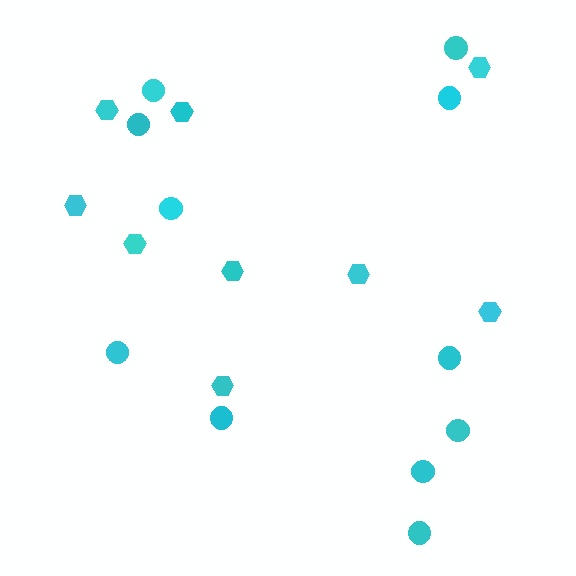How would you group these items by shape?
There are 2 groups: one group of circles (11) and one group of hexagons (9).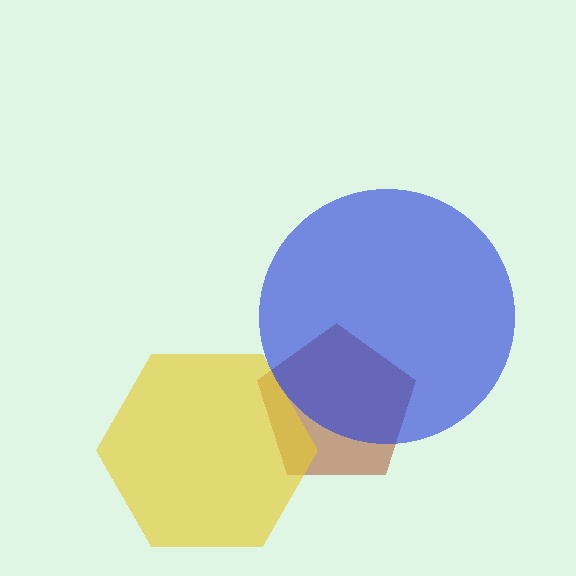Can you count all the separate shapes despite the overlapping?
Yes, there are 3 separate shapes.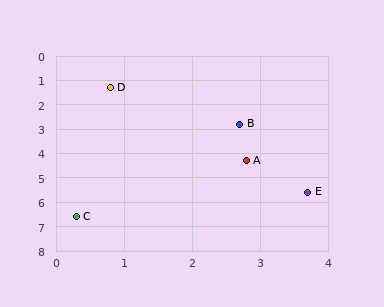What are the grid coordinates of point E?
Point E is at approximately (3.7, 5.6).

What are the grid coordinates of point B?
Point B is at approximately (2.7, 2.8).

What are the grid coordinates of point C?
Point C is at approximately (0.3, 6.6).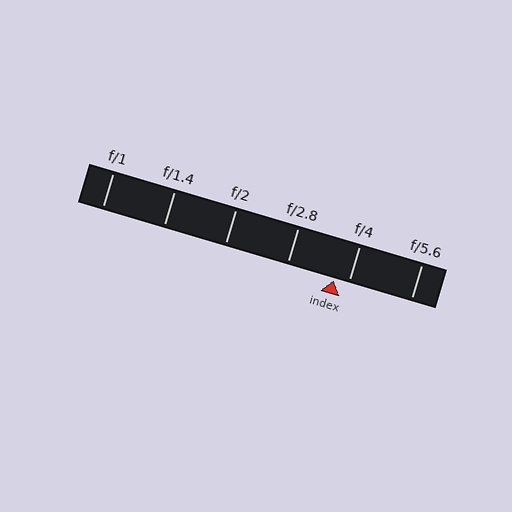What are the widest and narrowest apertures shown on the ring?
The widest aperture shown is f/1 and the narrowest is f/5.6.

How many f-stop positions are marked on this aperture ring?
There are 6 f-stop positions marked.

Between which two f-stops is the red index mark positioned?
The index mark is between f/2.8 and f/4.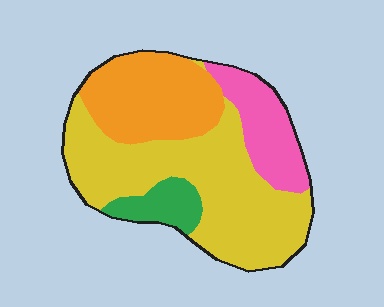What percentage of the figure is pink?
Pink takes up about one sixth (1/6) of the figure.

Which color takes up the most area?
Yellow, at roughly 50%.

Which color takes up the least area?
Green, at roughly 10%.